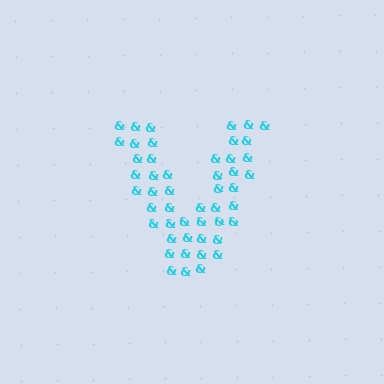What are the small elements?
The small elements are ampersands.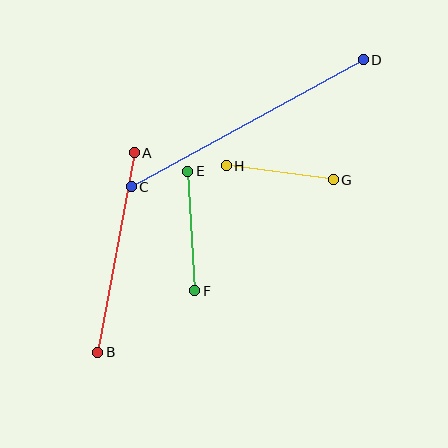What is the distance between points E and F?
The distance is approximately 120 pixels.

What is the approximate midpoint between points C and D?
The midpoint is at approximately (247, 123) pixels.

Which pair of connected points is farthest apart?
Points C and D are farthest apart.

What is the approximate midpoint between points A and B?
The midpoint is at approximately (116, 252) pixels.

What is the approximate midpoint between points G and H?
The midpoint is at approximately (280, 173) pixels.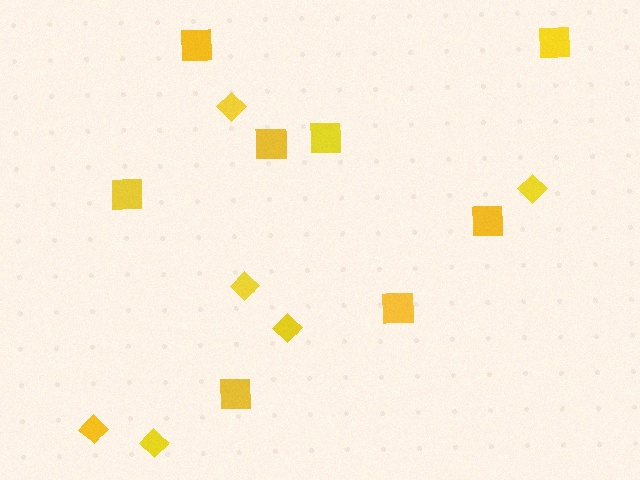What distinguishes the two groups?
There are 2 groups: one group of squares (8) and one group of diamonds (6).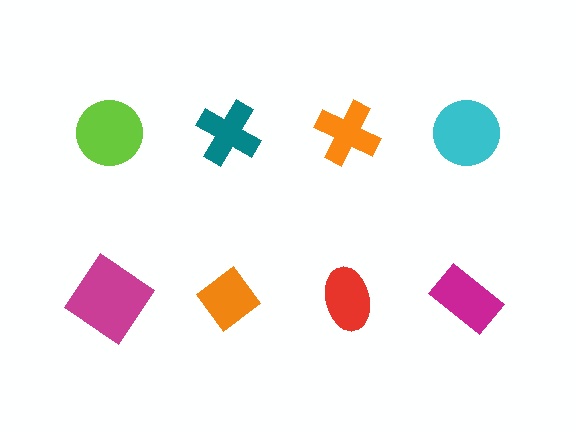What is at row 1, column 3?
An orange cross.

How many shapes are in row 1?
4 shapes.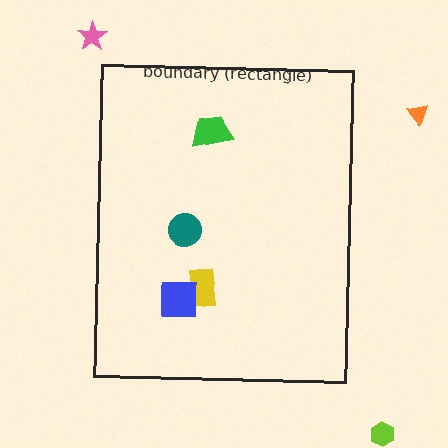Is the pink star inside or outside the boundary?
Outside.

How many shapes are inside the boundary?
4 inside, 3 outside.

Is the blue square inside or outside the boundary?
Inside.